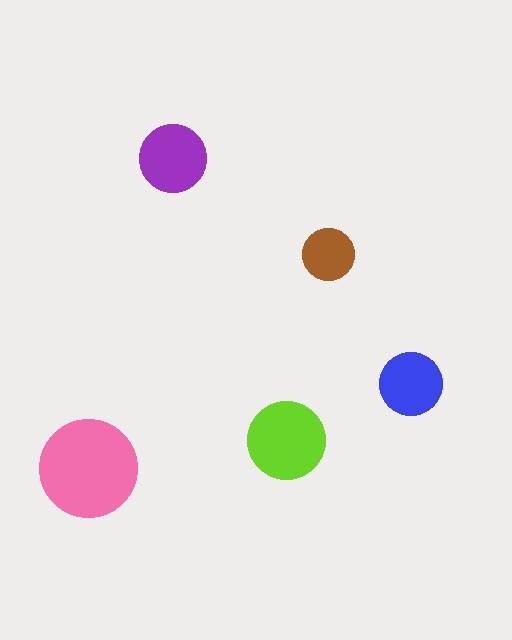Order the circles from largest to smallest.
the pink one, the lime one, the purple one, the blue one, the brown one.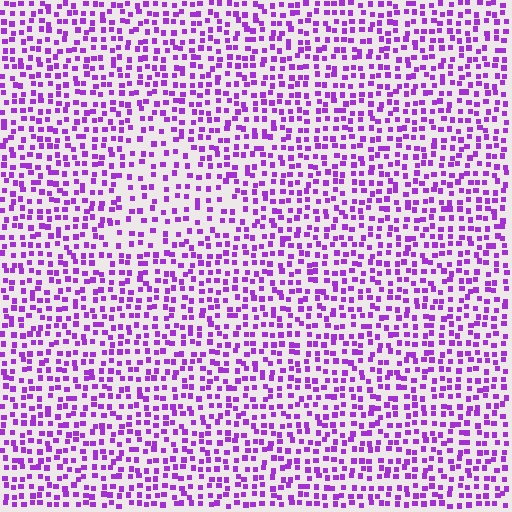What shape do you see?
I see a triangle.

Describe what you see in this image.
The image contains small purple elements arranged at two different densities. A triangle-shaped region is visible where the elements are less densely packed than the surrounding area.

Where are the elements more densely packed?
The elements are more densely packed outside the triangle boundary.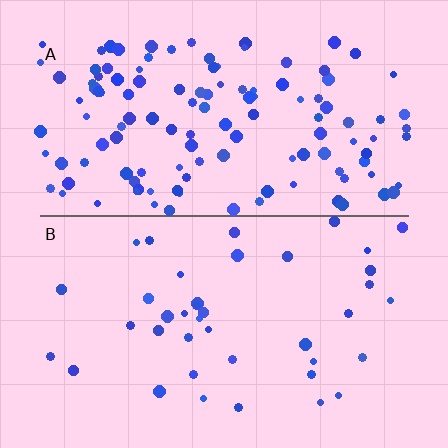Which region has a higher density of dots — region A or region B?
A (the top).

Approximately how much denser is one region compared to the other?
Approximately 3.0× — region A over region B.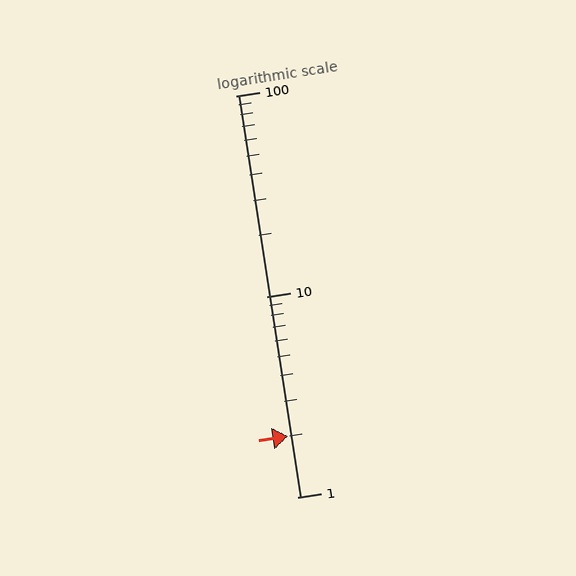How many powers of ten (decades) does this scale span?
The scale spans 2 decades, from 1 to 100.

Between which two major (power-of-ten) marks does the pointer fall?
The pointer is between 1 and 10.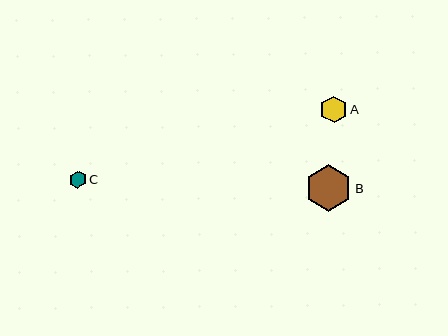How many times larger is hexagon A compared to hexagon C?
Hexagon A is approximately 1.6 times the size of hexagon C.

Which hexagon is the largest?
Hexagon B is the largest with a size of approximately 46 pixels.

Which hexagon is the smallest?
Hexagon C is the smallest with a size of approximately 17 pixels.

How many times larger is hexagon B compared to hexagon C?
Hexagon B is approximately 2.7 times the size of hexagon C.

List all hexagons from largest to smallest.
From largest to smallest: B, A, C.